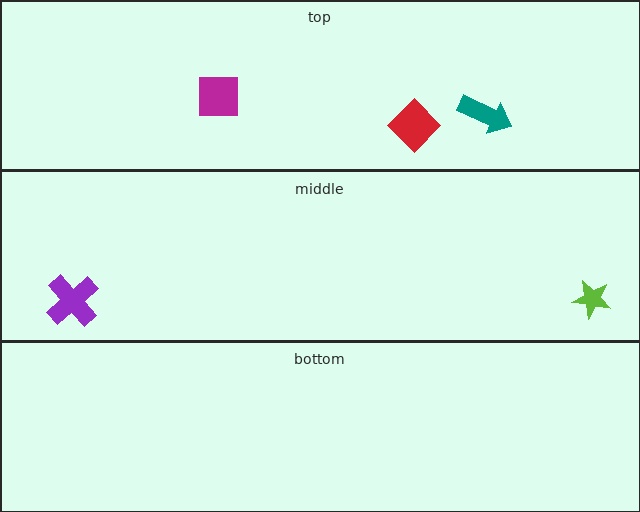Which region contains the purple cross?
The middle region.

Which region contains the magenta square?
The top region.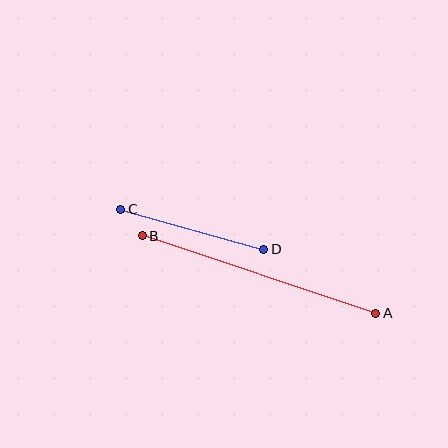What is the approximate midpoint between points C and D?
The midpoint is at approximately (192, 229) pixels.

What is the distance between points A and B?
The distance is approximately 246 pixels.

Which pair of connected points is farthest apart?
Points A and B are farthest apart.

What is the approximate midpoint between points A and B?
The midpoint is at approximately (259, 274) pixels.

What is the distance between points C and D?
The distance is approximately 149 pixels.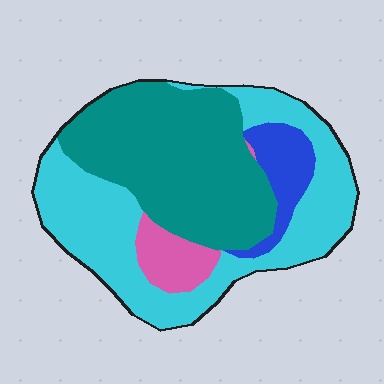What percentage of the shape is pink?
Pink covers 7% of the shape.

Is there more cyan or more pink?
Cyan.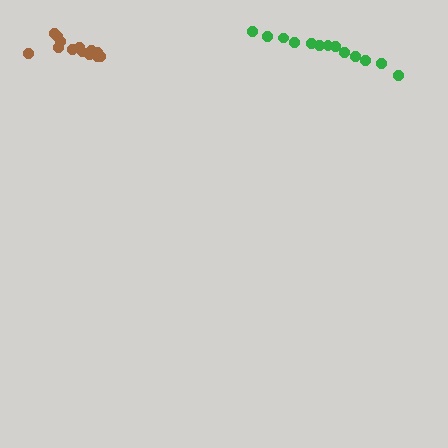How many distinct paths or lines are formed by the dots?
There are 2 distinct paths.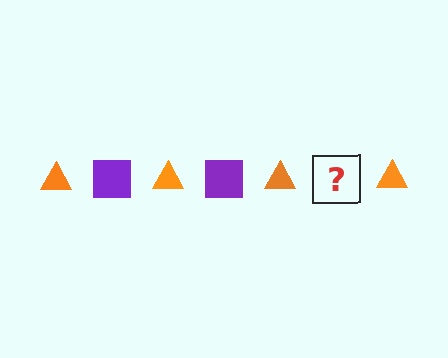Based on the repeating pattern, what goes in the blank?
The blank should be a purple square.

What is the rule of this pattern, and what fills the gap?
The rule is that the pattern alternates between orange triangle and purple square. The gap should be filled with a purple square.